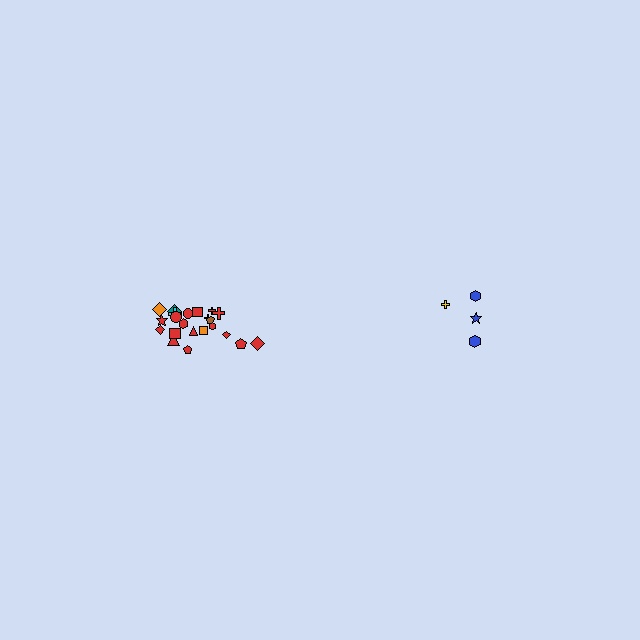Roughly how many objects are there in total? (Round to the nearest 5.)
Roughly 25 objects in total.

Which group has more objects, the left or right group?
The left group.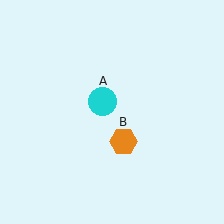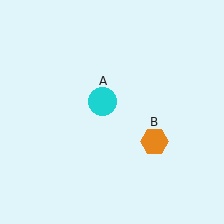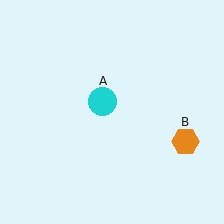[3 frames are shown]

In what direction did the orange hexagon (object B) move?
The orange hexagon (object B) moved right.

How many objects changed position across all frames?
1 object changed position: orange hexagon (object B).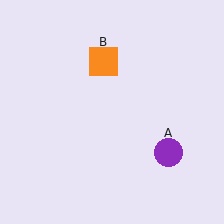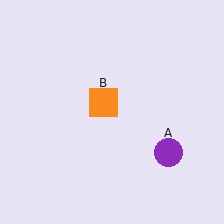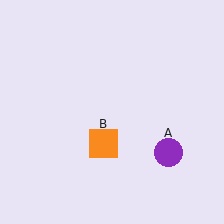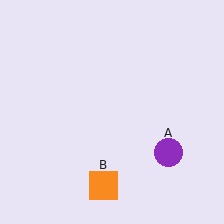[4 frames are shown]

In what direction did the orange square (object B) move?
The orange square (object B) moved down.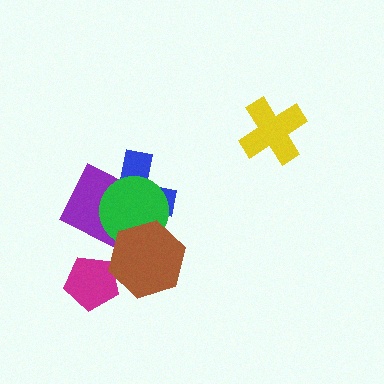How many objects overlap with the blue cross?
3 objects overlap with the blue cross.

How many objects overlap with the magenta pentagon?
1 object overlaps with the magenta pentagon.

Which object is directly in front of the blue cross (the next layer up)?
The purple square is directly in front of the blue cross.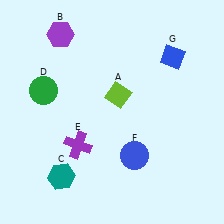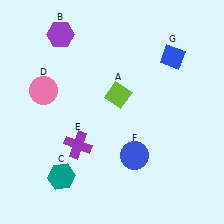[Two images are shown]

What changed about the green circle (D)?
In Image 1, D is green. In Image 2, it changed to pink.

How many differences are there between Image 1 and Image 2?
There is 1 difference between the two images.